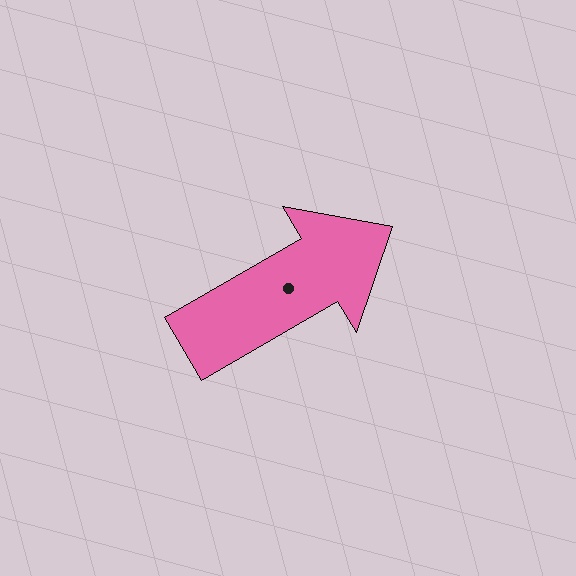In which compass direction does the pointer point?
Northeast.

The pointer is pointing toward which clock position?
Roughly 2 o'clock.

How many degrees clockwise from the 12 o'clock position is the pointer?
Approximately 60 degrees.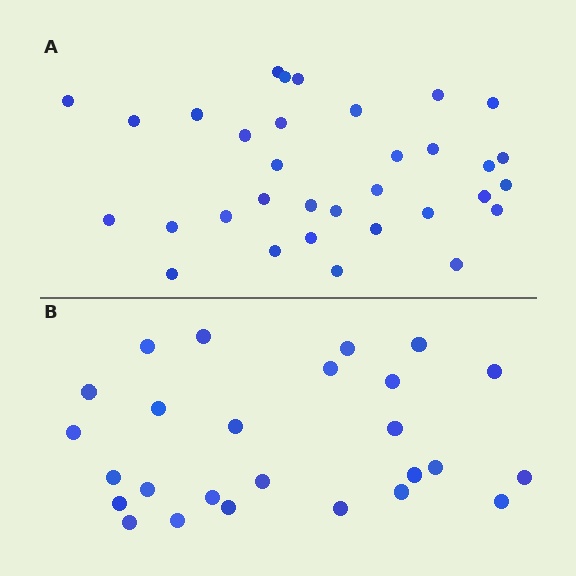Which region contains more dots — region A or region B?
Region A (the top region) has more dots.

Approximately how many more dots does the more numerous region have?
Region A has roughly 8 or so more dots than region B.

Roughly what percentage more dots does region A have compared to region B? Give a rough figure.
About 25% more.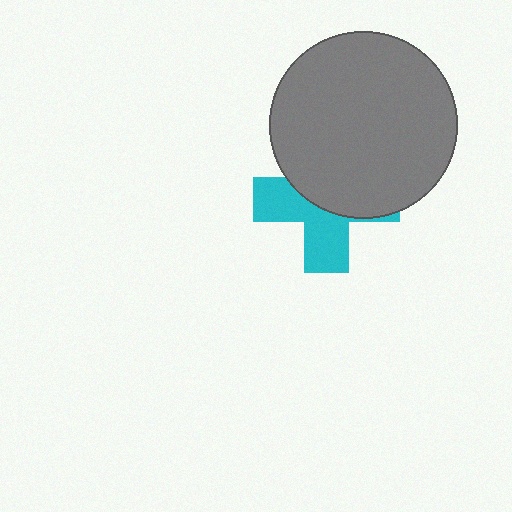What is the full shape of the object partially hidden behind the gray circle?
The partially hidden object is a cyan cross.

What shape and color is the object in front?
The object in front is a gray circle.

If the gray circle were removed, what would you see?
You would see the complete cyan cross.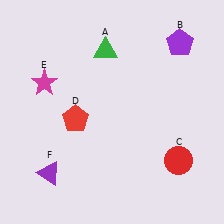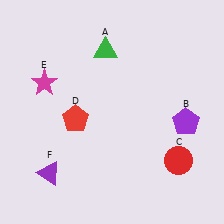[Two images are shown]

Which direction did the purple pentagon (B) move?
The purple pentagon (B) moved down.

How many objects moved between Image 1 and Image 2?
1 object moved between the two images.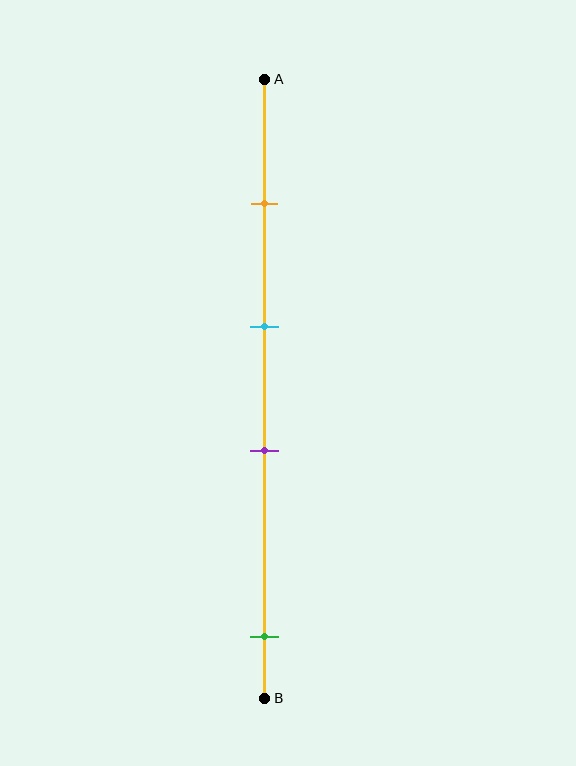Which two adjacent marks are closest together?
The cyan and purple marks are the closest adjacent pair.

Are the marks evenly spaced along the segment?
No, the marks are not evenly spaced.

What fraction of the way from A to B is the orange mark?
The orange mark is approximately 20% (0.2) of the way from A to B.